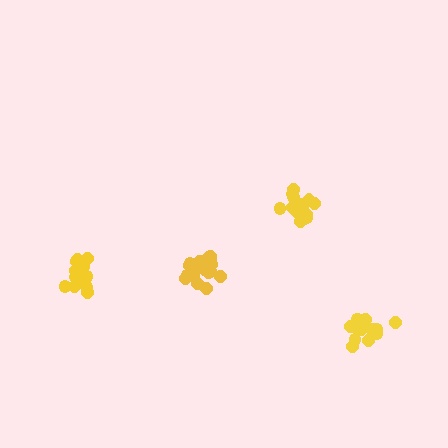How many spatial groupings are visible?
There are 4 spatial groupings.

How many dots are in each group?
Group 1: 18 dots, Group 2: 13 dots, Group 3: 16 dots, Group 4: 18 dots (65 total).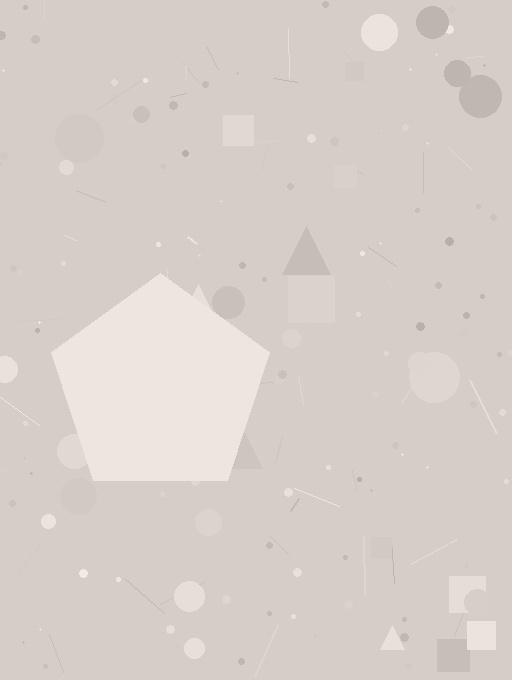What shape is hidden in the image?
A pentagon is hidden in the image.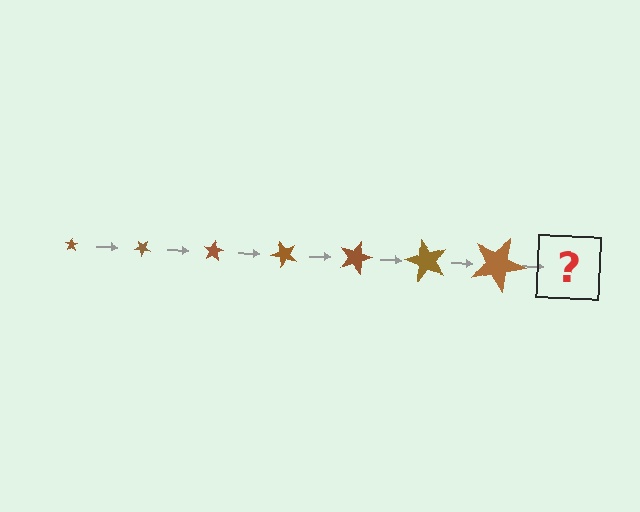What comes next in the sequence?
The next element should be a star, larger than the previous one and rotated 280 degrees from the start.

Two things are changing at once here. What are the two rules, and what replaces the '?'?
The two rules are that the star grows larger each step and it rotates 40 degrees each step. The '?' should be a star, larger than the previous one and rotated 280 degrees from the start.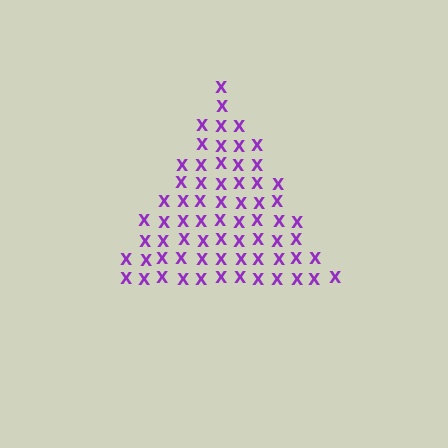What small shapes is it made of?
It is made of small letter X's.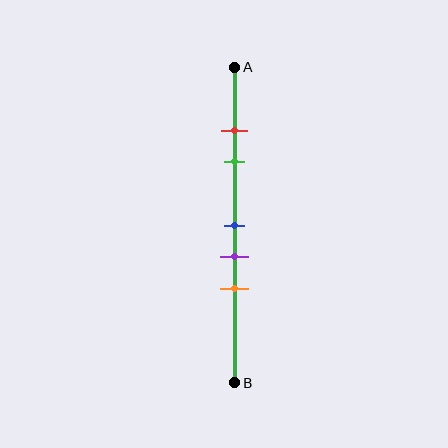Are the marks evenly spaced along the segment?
No, the marks are not evenly spaced.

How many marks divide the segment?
There are 5 marks dividing the segment.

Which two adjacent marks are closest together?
The red and green marks are the closest adjacent pair.